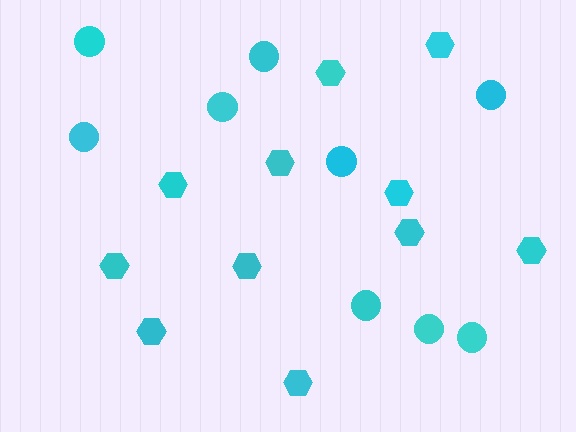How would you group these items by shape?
There are 2 groups: one group of circles (9) and one group of hexagons (11).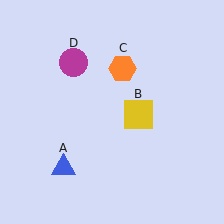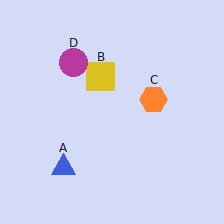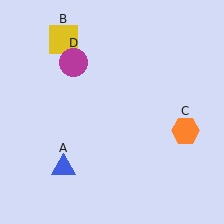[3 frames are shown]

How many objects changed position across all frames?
2 objects changed position: yellow square (object B), orange hexagon (object C).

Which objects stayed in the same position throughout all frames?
Blue triangle (object A) and magenta circle (object D) remained stationary.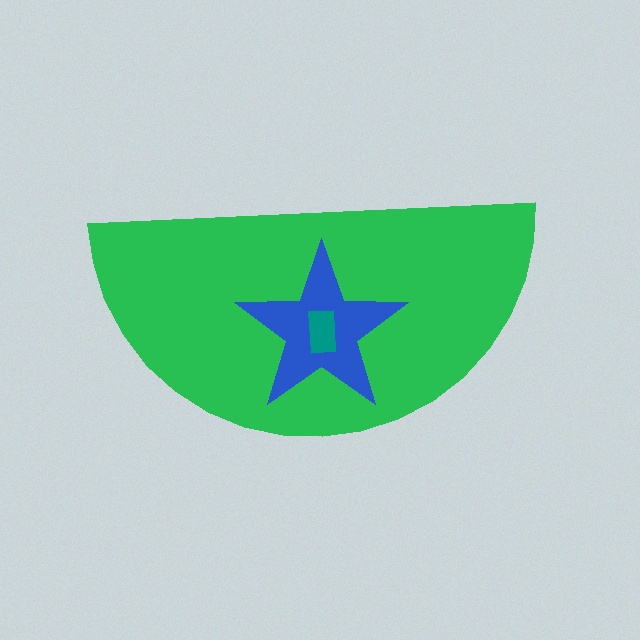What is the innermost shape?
The teal rectangle.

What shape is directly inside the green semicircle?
The blue star.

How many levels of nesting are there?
3.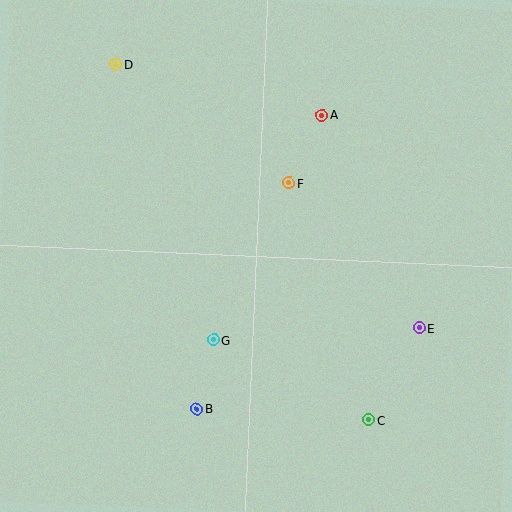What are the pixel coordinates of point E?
Point E is at (419, 328).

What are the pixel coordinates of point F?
Point F is at (289, 183).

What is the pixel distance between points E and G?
The distance between E and G is 206 pixels.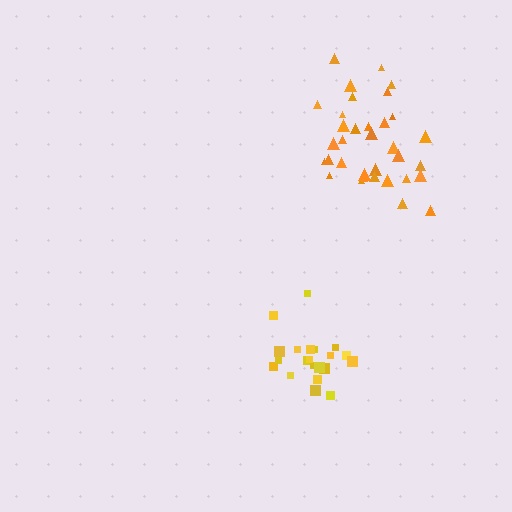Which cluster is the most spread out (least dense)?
Orange.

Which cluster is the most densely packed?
Yellow.